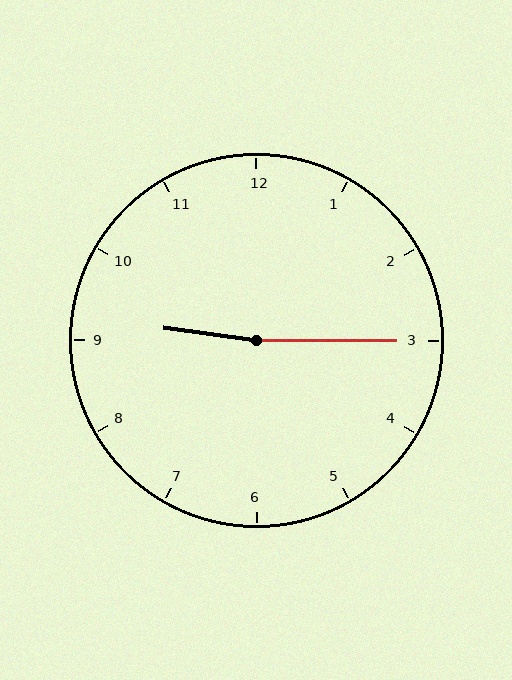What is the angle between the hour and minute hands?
Approximately 172 degrees.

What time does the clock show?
9:15.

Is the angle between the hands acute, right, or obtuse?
It is obtuse.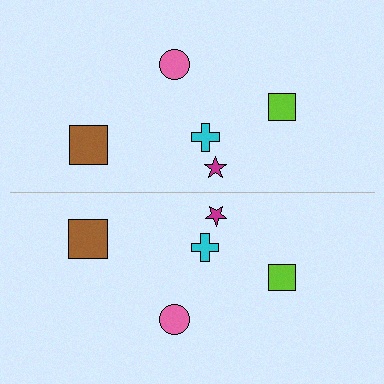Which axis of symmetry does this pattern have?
The pattern has a horizontal axis of symmetry running through the center of the image.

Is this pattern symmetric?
Yes, this pattern has bilateral (reflection) symmetry.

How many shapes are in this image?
There are 10 shapes in this image.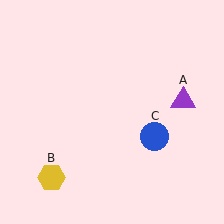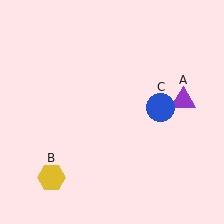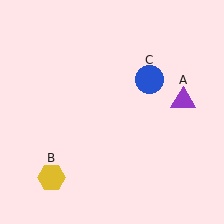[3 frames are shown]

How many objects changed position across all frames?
1 object changed position: blue circle (object C).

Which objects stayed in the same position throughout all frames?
Purple triangle (object A) and yellow hexagon (object B) remained stationary.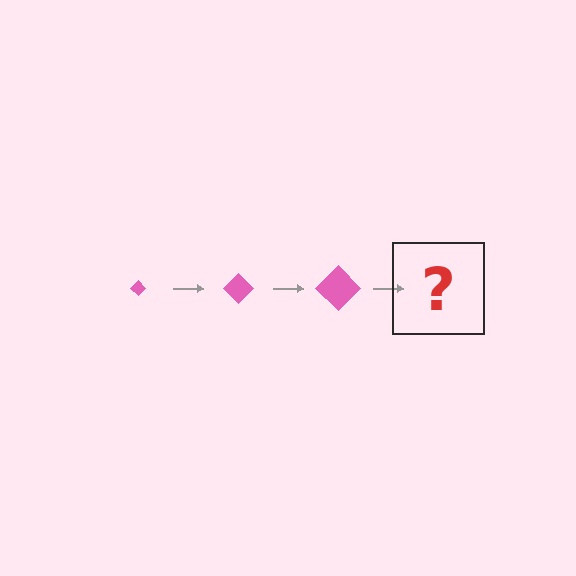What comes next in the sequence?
The next element should be a pink diamond, larger than the previous one.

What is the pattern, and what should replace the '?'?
The pattern is that the diamond gets progressively larger each step. The '?' should be a pink diamond, larger than the previous one.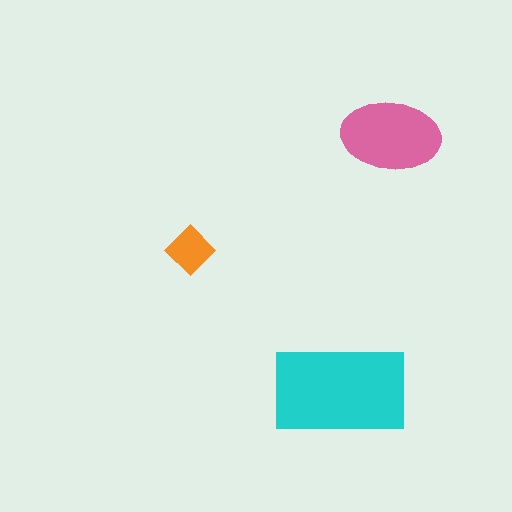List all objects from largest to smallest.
The cyan rectangle, the pink ellipse, the orange diamond.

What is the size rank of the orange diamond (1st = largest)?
3rd.